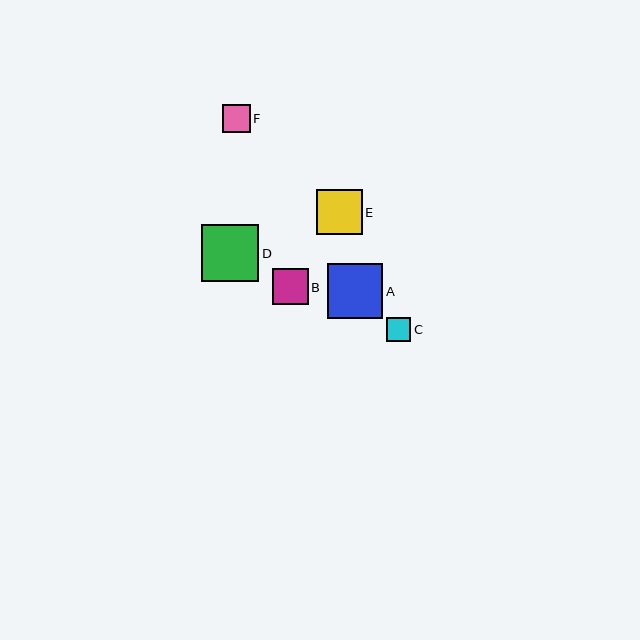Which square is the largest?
Square D is the largest with a size of approximately 57 pixels.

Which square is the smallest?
Square C is the smallest with a size of approximately 24 pixels.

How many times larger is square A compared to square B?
Square A is approximately 1.5 times the size of square B.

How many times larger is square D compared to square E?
Square D is approximately 1.3 times the size of square E.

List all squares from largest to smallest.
From largest to smallest: D, A, E, B, F, C.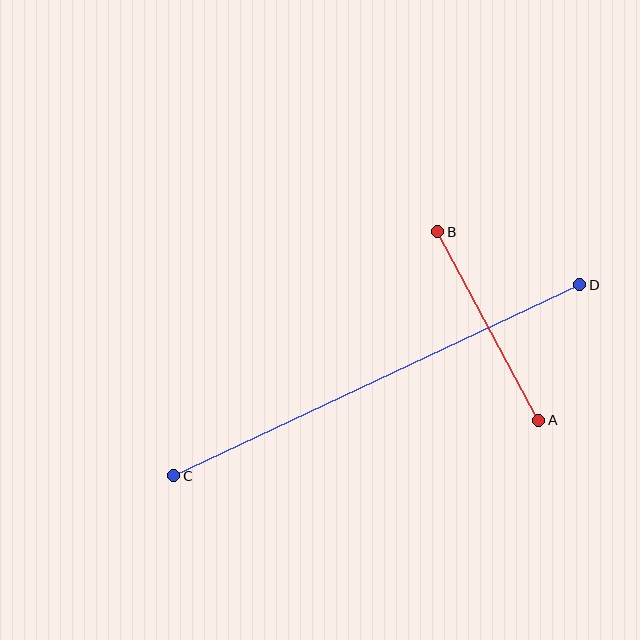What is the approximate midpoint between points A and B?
The midpoint is at approximately (488, 326) pixels.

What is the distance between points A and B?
The distance is approximately 213 pixels.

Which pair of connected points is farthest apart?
Points C and D are farthest apart.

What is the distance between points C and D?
The distance is approximately 449 pixels.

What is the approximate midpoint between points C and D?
The midpoint is at approximately (377, 380) pixels.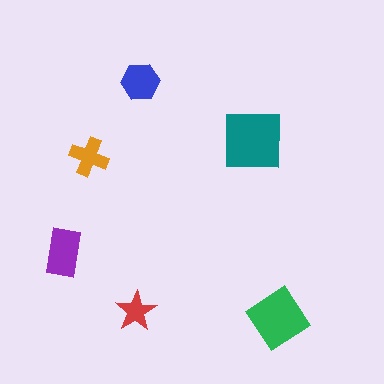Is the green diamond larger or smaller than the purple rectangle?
Larger.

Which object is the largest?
The teal square.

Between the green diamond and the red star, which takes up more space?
The green diamond.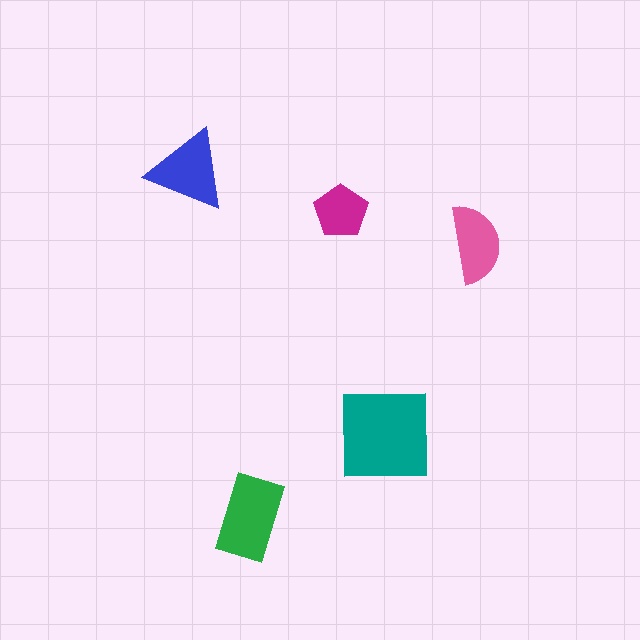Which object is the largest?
The teal square.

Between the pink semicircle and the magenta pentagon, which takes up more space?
The pink semicircle.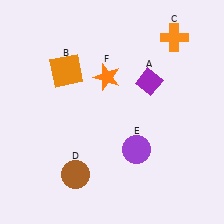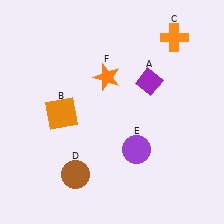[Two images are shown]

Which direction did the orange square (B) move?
The orange square (B) moved down.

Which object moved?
The orange square (B) moved down.